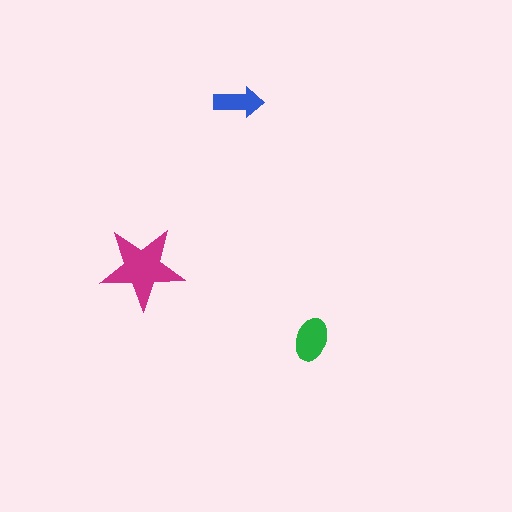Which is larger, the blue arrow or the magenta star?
The magenta star.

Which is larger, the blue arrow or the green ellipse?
The green ellipse.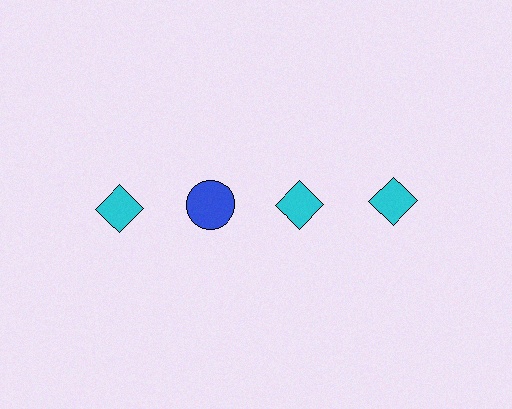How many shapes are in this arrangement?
There are 4 shapes arranged in a grid pattern.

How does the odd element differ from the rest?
It differs in both color (blue instead of cyan) and shape (circle instead of diamond).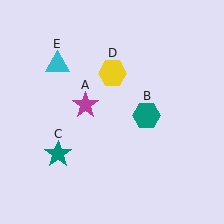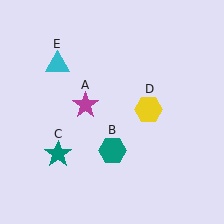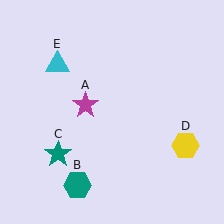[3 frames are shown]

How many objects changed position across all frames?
2 objects changed position: teal hexagon (object B), yellow hexagon (object D).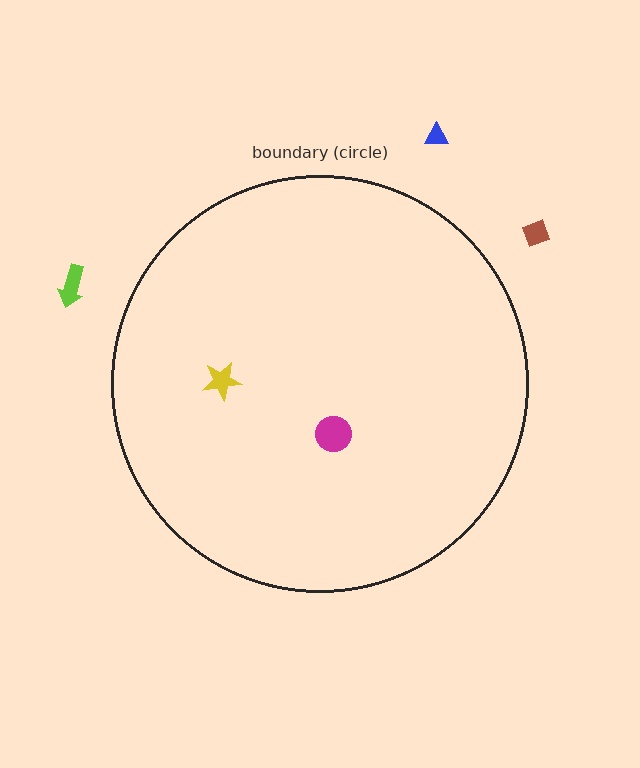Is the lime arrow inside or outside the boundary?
Outside.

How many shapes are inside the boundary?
2 inside, 3 outside.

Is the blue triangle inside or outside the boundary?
Outside.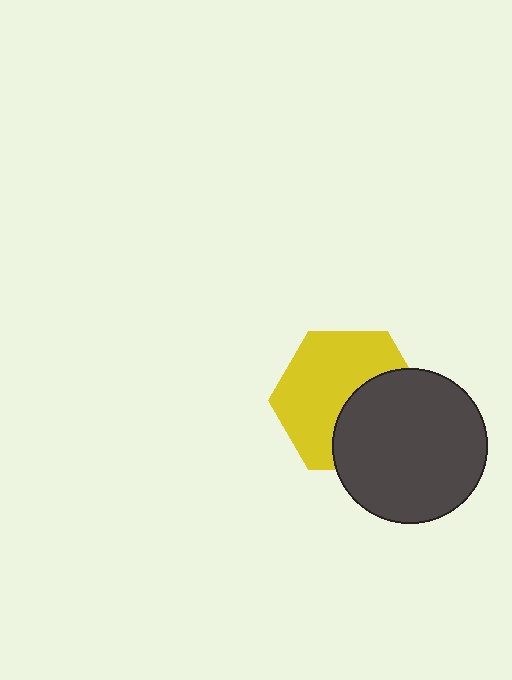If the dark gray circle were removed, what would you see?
You would see the complete yellow hexagon.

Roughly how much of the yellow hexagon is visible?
About half of it is visible (roughly 59%).